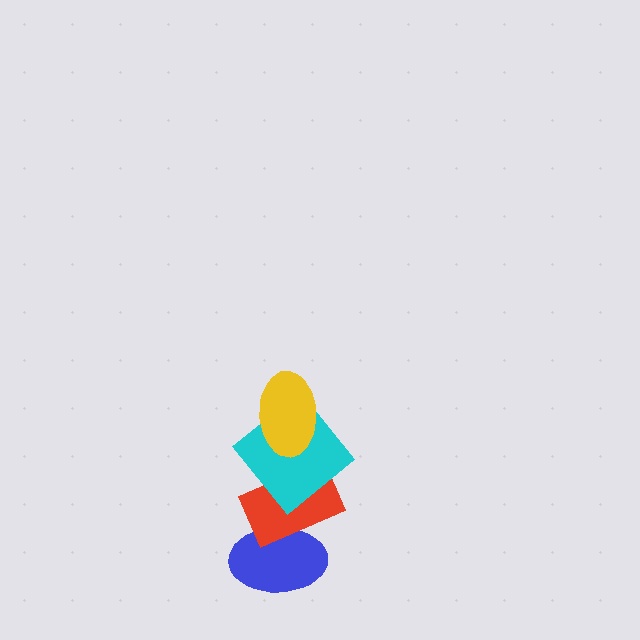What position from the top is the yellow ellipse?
The yellow ellipse is 1st from the top.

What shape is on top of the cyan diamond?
The yellow ellipse is on top of the cyan diamond.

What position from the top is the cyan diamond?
The cyan diamond is 2nd from the top.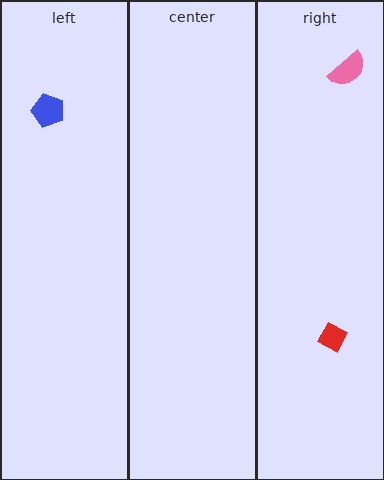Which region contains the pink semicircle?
The right region.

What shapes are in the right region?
The red diamond, the pink semicircle.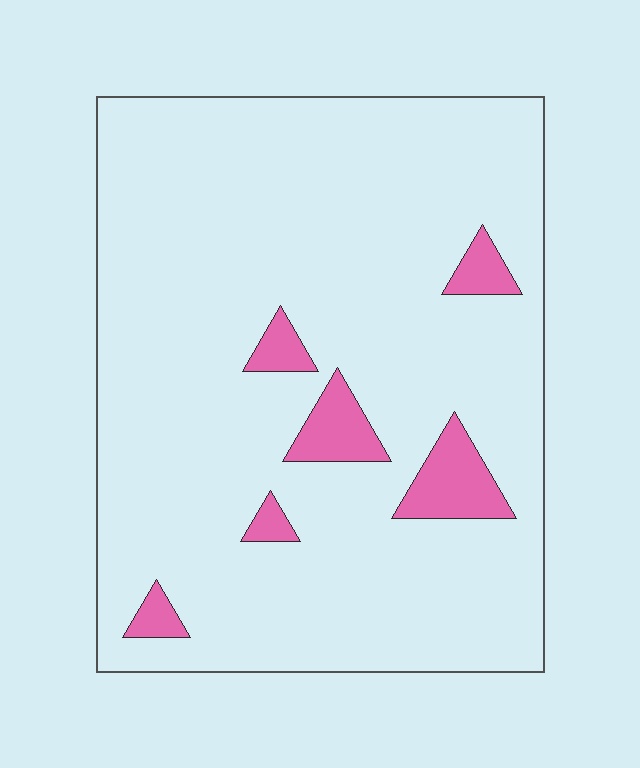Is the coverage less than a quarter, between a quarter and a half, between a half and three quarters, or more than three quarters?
Less than a quarter.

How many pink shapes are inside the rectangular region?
6.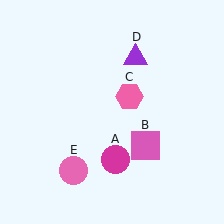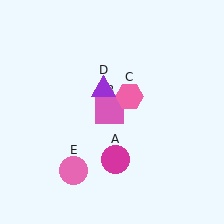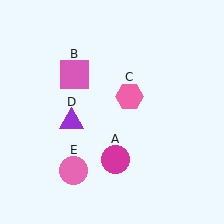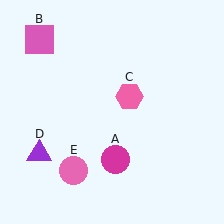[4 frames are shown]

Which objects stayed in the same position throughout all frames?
Magenta circle (object A) and pink hexagon (object C) and pink circle (object E) remained stationary.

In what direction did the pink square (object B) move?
The pink square (object B) moved up and to the left.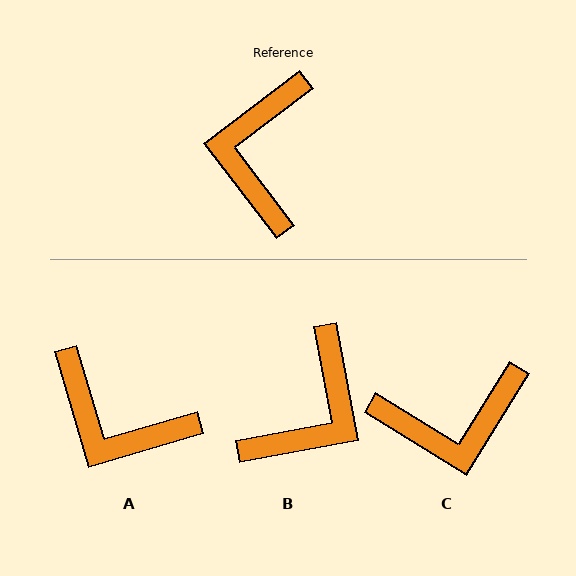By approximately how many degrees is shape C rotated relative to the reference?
Approximately 111 degrees counter-clockwise.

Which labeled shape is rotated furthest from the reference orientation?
B, about 153 degrees away.